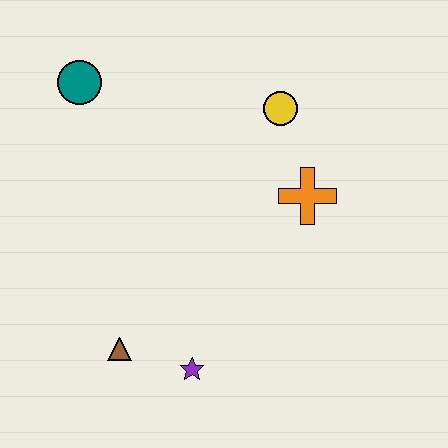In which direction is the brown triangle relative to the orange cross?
The brown triangle is to the left of the orange cross.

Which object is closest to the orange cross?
The yellow circle is closest to the orange cross.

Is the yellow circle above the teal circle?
No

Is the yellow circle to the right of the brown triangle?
Yes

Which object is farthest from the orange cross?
The teal circle is farthest from the orange cross.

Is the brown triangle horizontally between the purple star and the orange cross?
No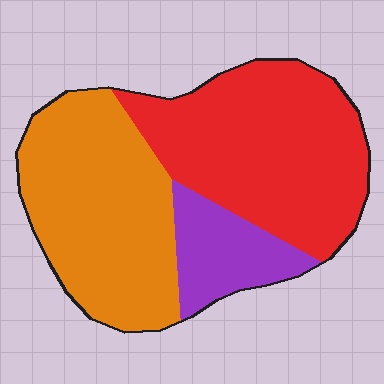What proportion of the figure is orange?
Orange takes up between a quarter and a half of the figure.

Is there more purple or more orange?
Orange.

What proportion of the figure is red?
Red takes up between a third and a half of the figure.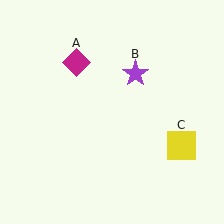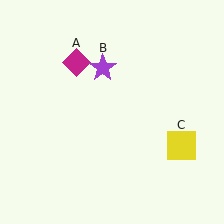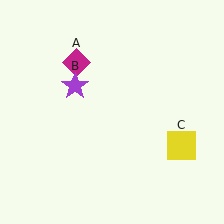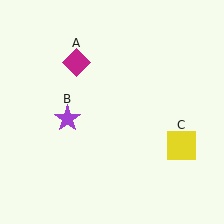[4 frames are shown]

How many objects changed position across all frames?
1 object changed position: purple star (object B).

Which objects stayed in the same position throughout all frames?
Magenta diamond (object A) and yellow square (object C) remained stationary.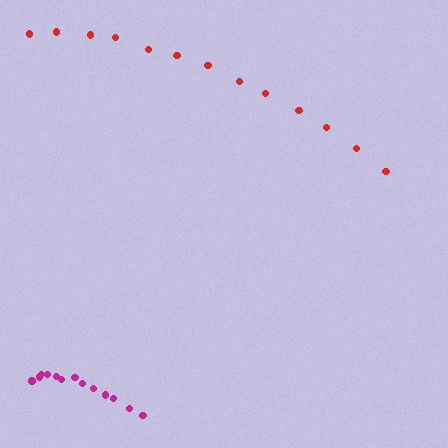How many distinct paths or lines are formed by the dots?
There are 2 distinct paths.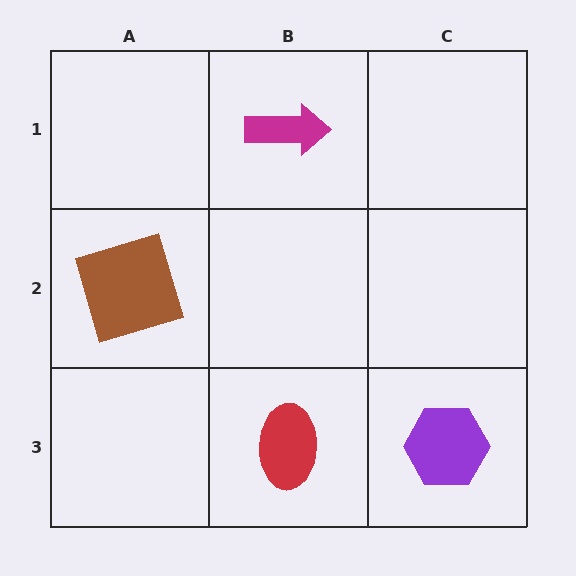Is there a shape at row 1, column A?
No, that cell is empty.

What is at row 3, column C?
A purple hexagon.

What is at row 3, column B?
A red ellipse.